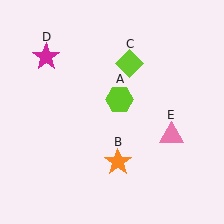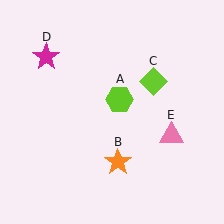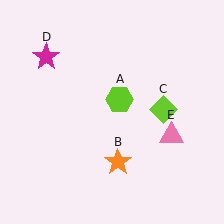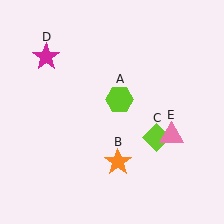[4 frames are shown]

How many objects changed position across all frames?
1 object changed position: lime diamond (object C).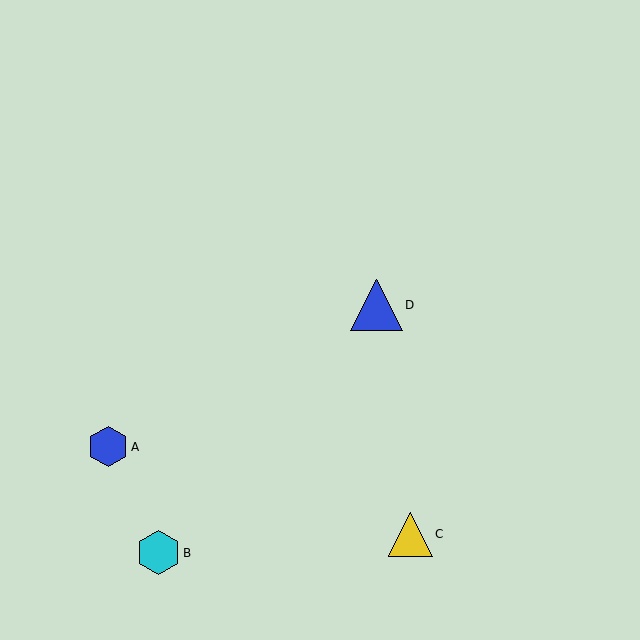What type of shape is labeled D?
Shape D is a blue triangle.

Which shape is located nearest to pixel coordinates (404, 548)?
The yellow triangle (labeled C) at (410, 534) is nearest to that location.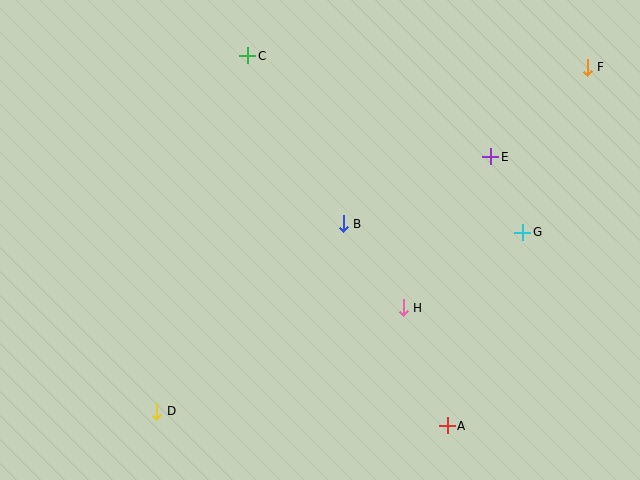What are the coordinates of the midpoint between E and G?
The midpoint between E and G is at (507, 195).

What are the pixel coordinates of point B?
Point B is at (343, 224).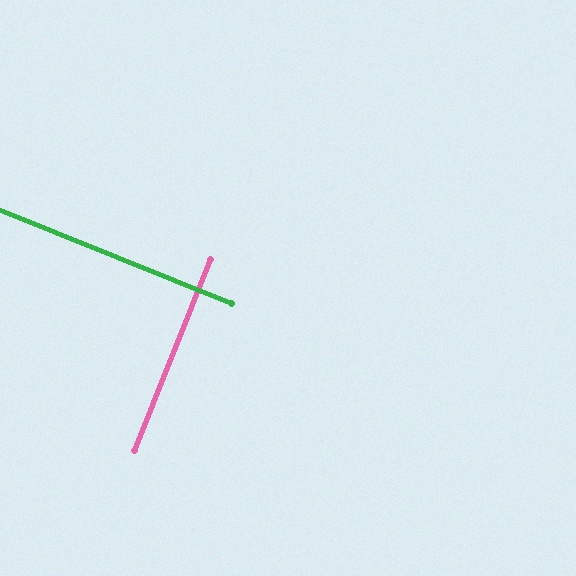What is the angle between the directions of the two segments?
Approximately 90 degrees.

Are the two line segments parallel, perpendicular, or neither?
Perpendicular — they meet at approximately 90°.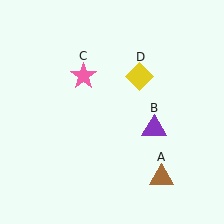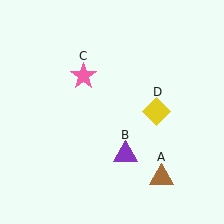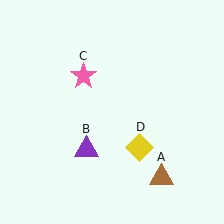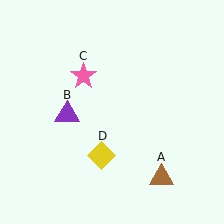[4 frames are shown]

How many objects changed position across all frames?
2 objects changed position: purple triangle (object B), yellow diamond (object D).